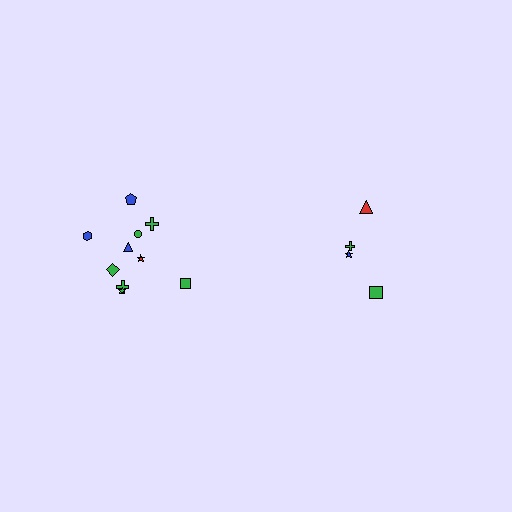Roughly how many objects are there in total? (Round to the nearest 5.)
Roughly 15 objects in total.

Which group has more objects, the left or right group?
The left group.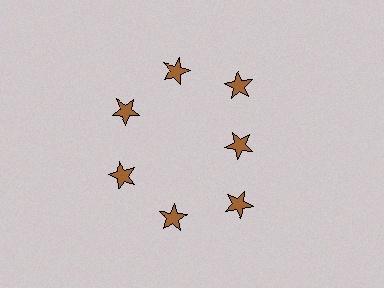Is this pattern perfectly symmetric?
No. The 7 brown stars are arranged in a ring, but one element near the 3 o'clock position is pulled inward toward the center, breaking the 7-fold rotational symmetry.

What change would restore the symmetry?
The symmetry would be restored by moving it outward, back onto the ring so that all 7 stars sit at equal angles and equal distance from the center.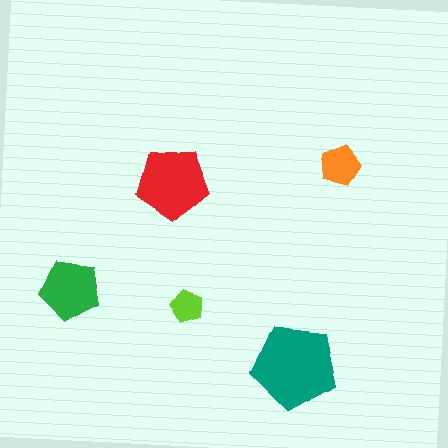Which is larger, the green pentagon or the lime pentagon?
The green one.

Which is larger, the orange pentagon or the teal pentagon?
The teal one.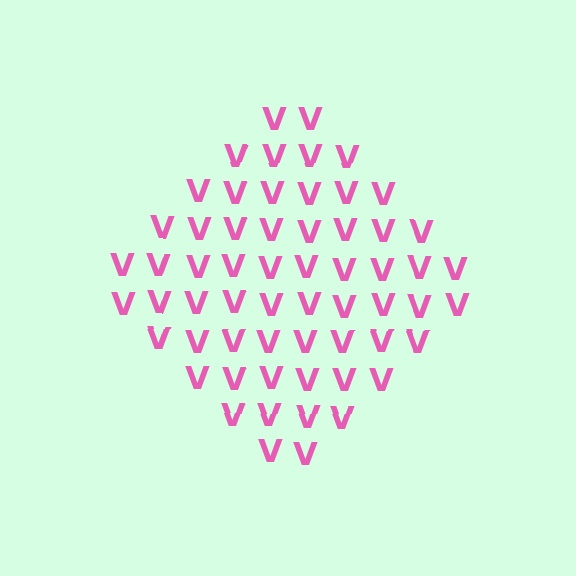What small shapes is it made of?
It is made of small letter V's.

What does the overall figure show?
The overall figure shows a diamond.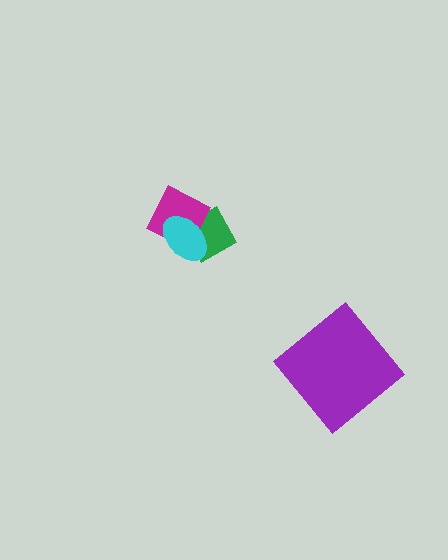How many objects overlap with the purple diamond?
0 objects overlap with the purple diamond.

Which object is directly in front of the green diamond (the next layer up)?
The magenta diamond is directly in front of the green diamond.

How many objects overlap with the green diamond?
2 objects overlap with the green diamond.